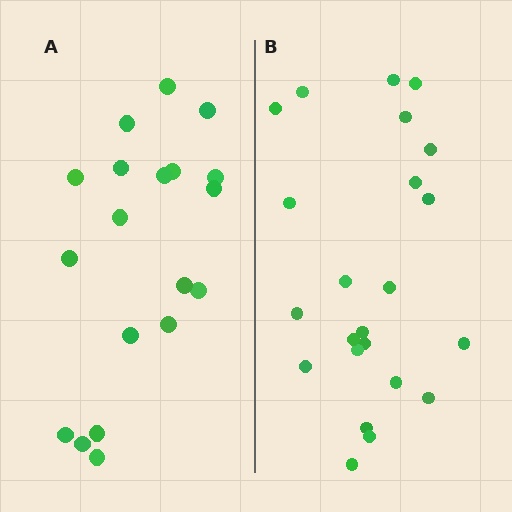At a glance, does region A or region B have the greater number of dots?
Region B (the right region) has more dots.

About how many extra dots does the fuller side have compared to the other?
Region B has about 4 more dots than region A.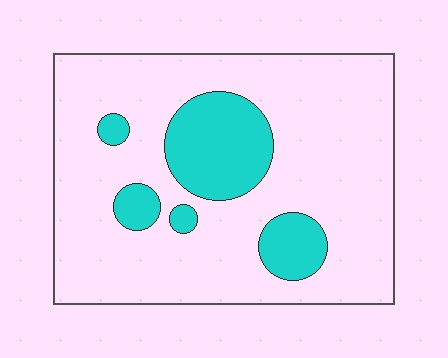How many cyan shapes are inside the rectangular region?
5.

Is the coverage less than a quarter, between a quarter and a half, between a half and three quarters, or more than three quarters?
Less than a quarter.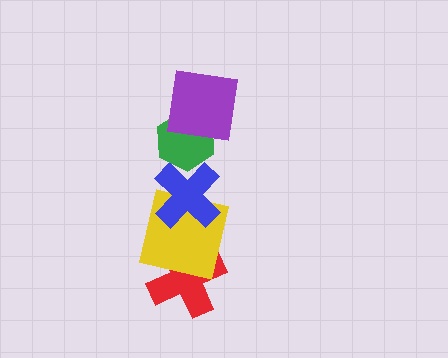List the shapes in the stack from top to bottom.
From top to bottom: the purple square, the green hexagon, the blue cross, the yellow square, the red cross.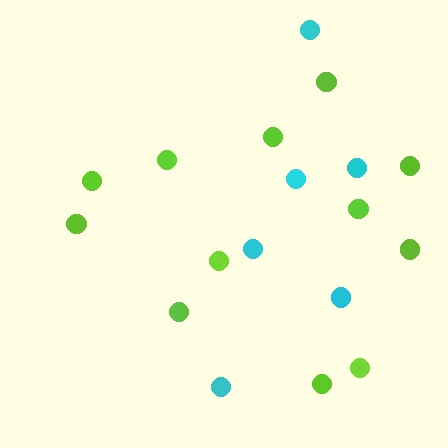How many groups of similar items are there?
There are 2 groups: one group of lime circles (12) and one group of cyan circles (6).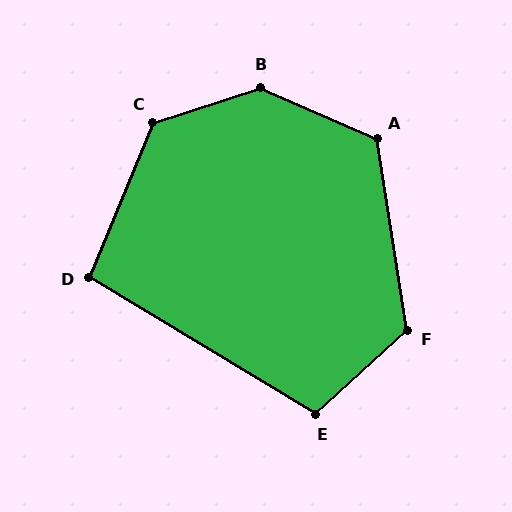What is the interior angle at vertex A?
Approximately 123 degrees (obtuse).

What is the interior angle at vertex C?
Approximately 131 degrees (obtuse).